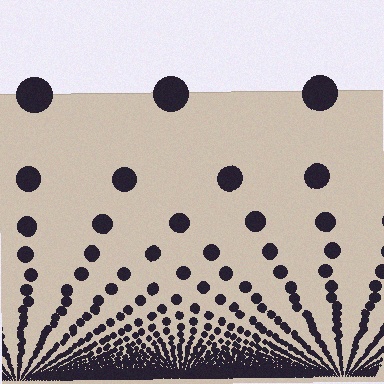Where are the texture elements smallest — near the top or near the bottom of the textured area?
Near the bottom.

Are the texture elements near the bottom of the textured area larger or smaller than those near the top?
Smaller. The gradient is inverted — elements near the bottom are smaller and denser.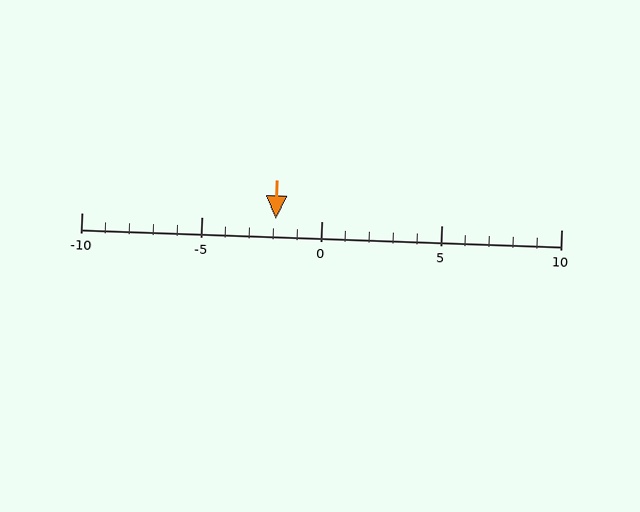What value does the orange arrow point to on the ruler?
The orange arrow points to approximately -2.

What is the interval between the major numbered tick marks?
The major tick marks are spaced 5 units apart.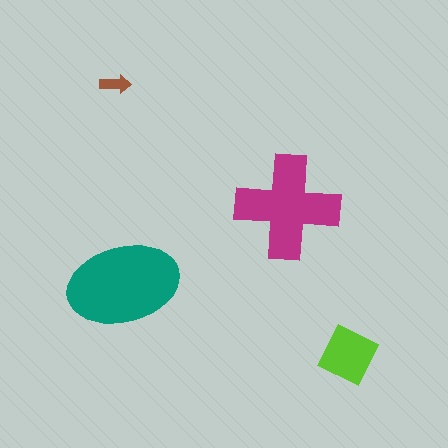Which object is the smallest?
The brown arrow.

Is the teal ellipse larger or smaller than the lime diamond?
Larger.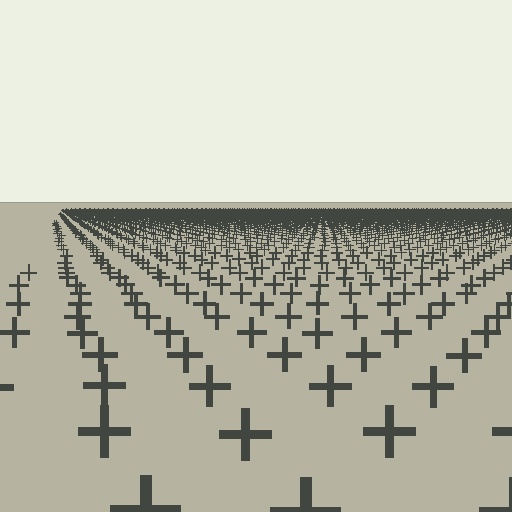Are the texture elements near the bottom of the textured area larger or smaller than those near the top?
Larger. Near the bottom, elements are closer to the viewer and appear at a bigger on-screen size.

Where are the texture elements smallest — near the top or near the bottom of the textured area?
Near the top.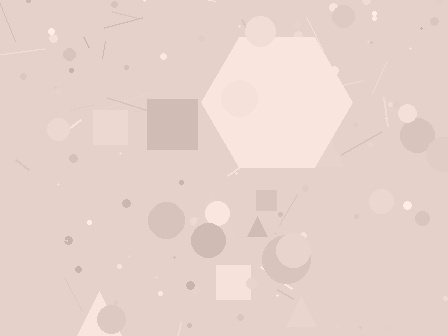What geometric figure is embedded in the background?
A hexagon is embedded in the background.